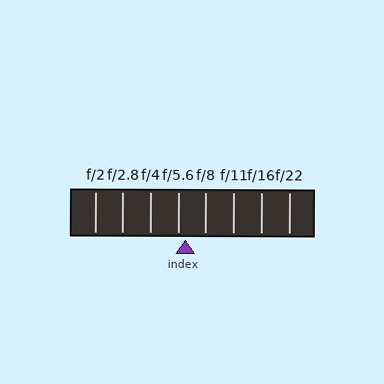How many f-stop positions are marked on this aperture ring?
There are 8 f-stop positions marked.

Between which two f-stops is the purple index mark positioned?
The index mark is between f/5.6 and f/8.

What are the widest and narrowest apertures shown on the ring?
The widest aperture shown is f/2 and the narrowest is f/22.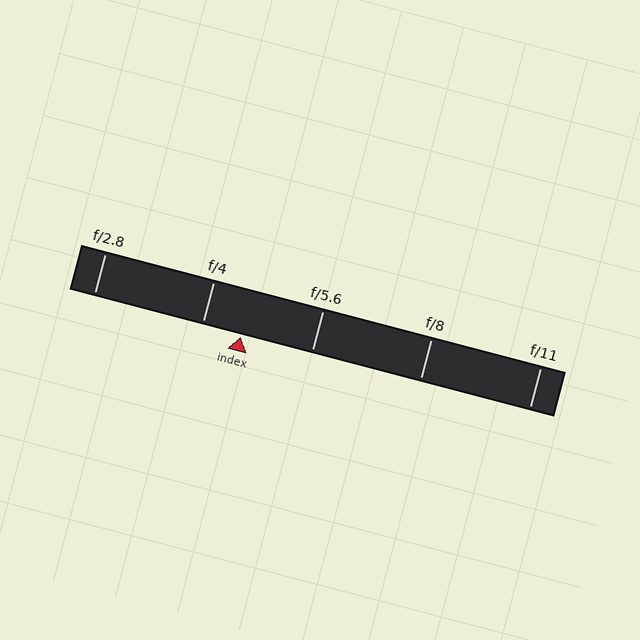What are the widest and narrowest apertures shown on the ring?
The widest aperture shown is f/2.8 and the narrowest is f/11.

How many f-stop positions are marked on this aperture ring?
There are 5 f-stop positions marked.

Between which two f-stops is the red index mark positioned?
The index mark is between f/4 and f/5.6.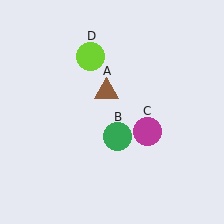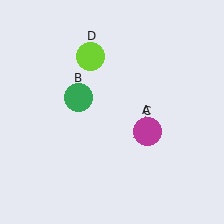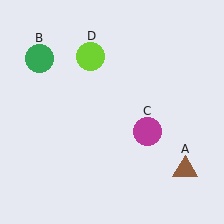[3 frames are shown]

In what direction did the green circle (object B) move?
The green circle (object B) moved up and to the left.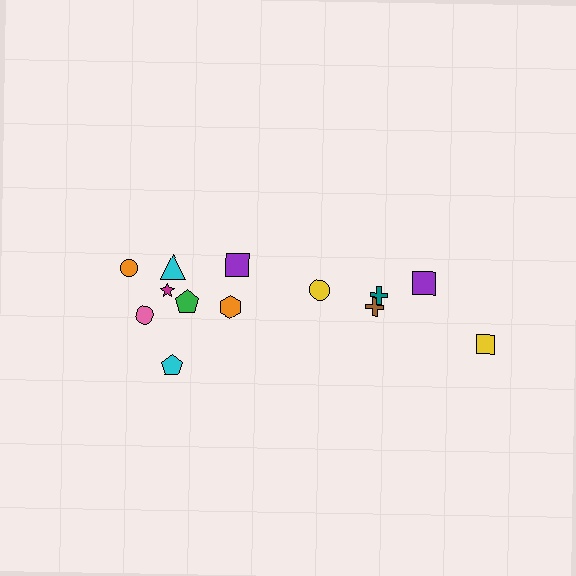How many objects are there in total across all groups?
There are 13 objects.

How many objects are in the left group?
There are 8 objects.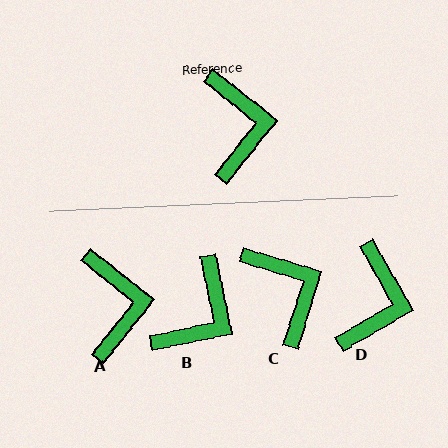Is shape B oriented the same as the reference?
No, it is off by about 40 degrees.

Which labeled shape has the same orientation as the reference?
A.